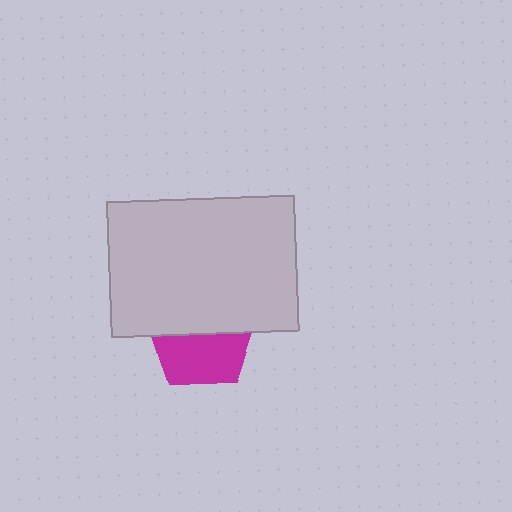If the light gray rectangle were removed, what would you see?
You would see the complete magenta pentagon.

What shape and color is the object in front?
The object in front is a light gray rectangle.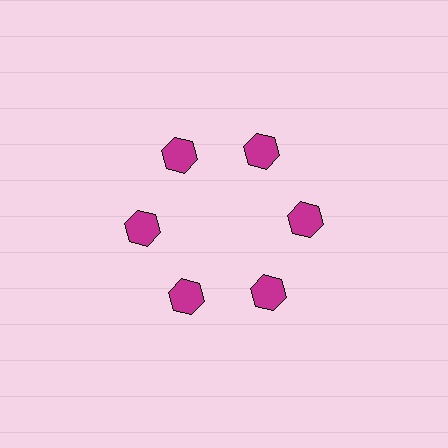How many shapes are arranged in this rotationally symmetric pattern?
There are 6 shapes, arranged in 6 groups of 1.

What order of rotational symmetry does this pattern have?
This pattern has 6-fold rotational symmetry.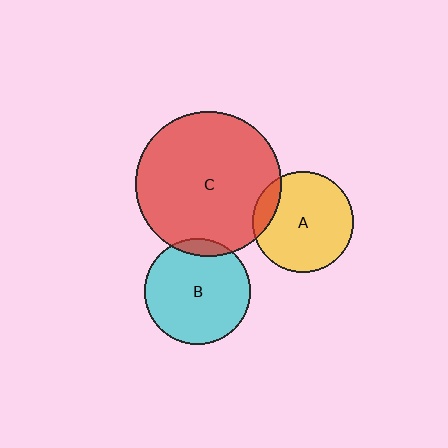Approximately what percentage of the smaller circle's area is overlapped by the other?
Approximately 10%.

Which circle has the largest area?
Circle C (red).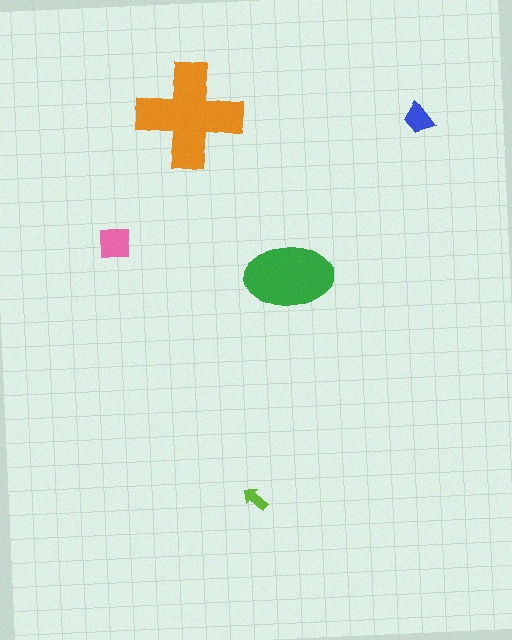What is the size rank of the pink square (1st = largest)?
3rd.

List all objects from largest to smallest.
The orange cross, the green ellipse, the pink square, the blue trapezoid, the lime arrow.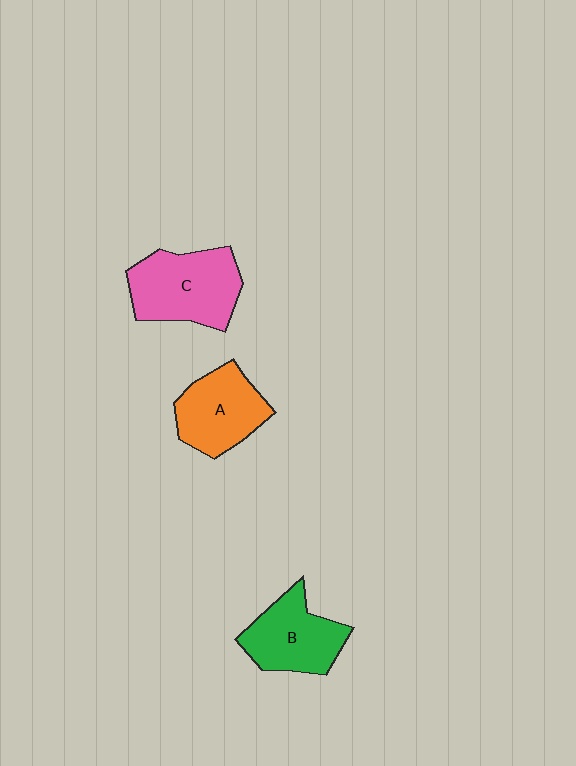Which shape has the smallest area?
Shape A (orange).